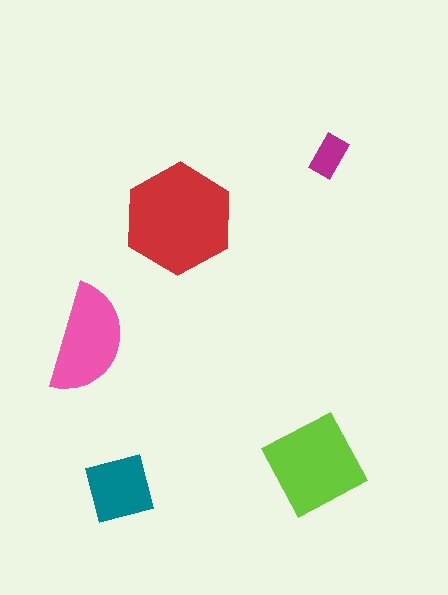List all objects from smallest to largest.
The magenta rectangle, the teal square, the pink semicircle, the lime square, the red hexagon.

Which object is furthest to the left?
The pink semicircle is leftmost.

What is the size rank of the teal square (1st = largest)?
4th.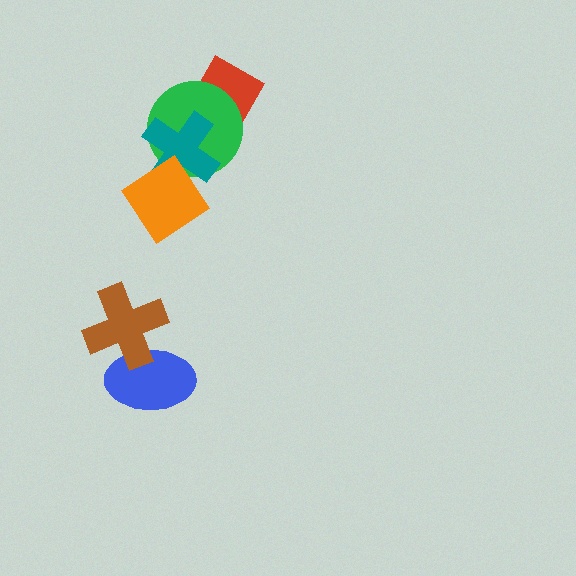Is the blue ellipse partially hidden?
Yes, it is partially covered by another shape.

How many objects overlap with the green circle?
3 objects overlap with the green circle.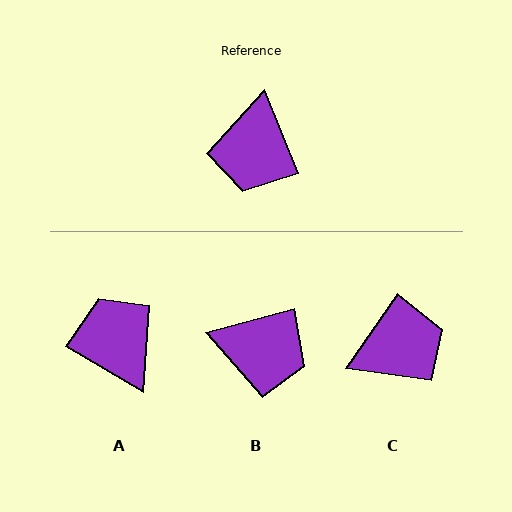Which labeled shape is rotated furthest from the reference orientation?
A, about 142 degrees away.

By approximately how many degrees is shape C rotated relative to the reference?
Approximately 123 degrees counter-clockwise.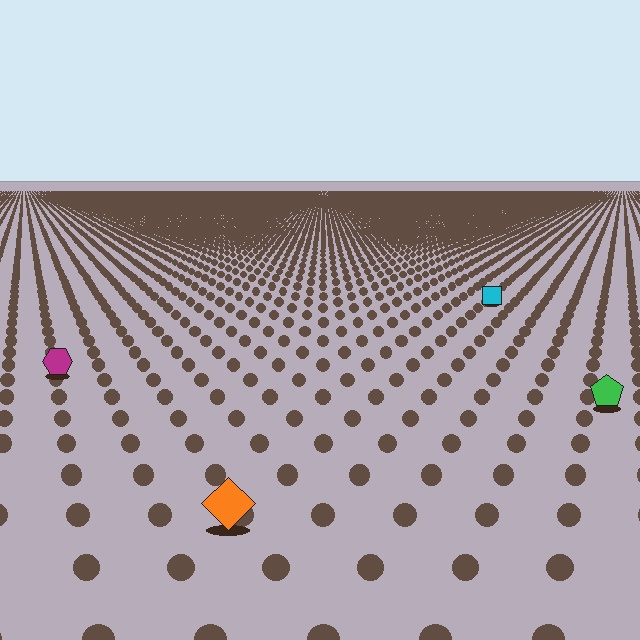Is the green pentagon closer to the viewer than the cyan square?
Yes. The green pentagon is closer — you can tell from the texture gradient: the ground texture is coarser near it.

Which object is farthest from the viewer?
The cyan square is farthest from the viewer. It appears smaller and the ground texture around it is denser.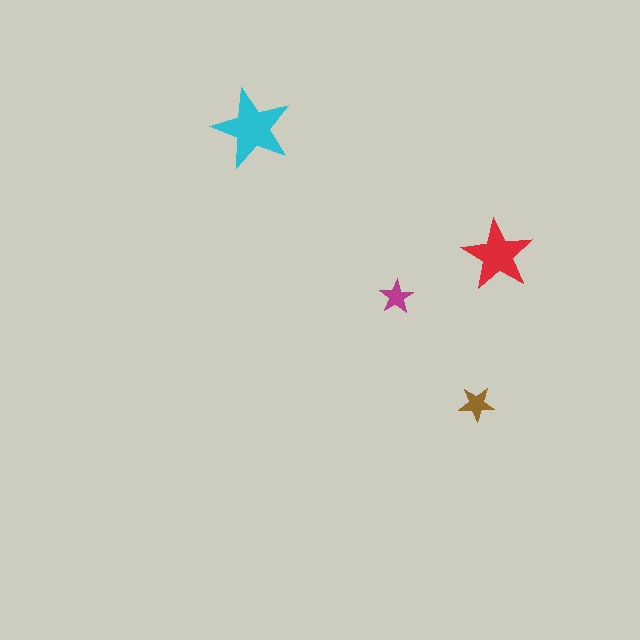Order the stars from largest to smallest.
the cyan one, the red one, the brown one, the magenta one.